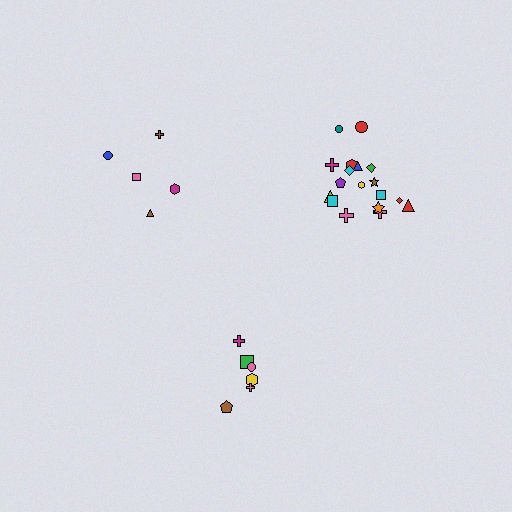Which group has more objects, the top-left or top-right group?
The top-right group.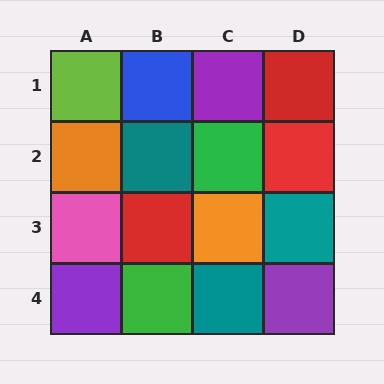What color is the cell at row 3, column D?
Teal.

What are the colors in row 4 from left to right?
Purple, green, teal, purple.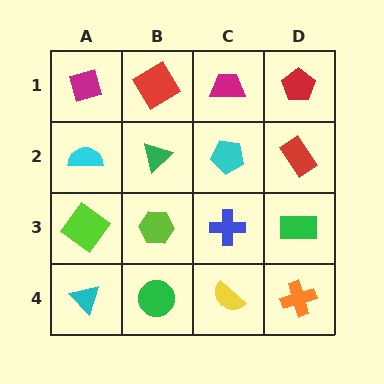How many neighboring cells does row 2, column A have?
3.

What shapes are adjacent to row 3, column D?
A red rectangle (row 2, column D), an orange cross (row 4, column D), a blue cross (row 3, column C).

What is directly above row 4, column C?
A blue cross.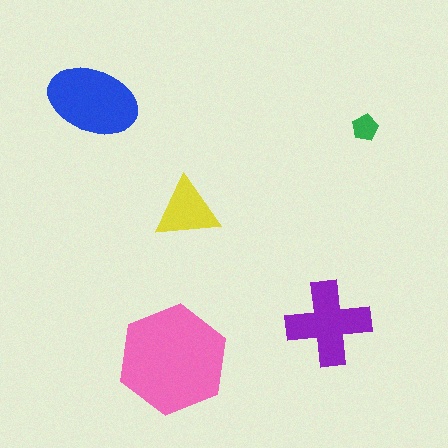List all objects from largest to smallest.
The pink hexagon, the blue ellipse, the purple cross, the yellow triangle, the green pentagon.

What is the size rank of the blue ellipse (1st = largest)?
2nd.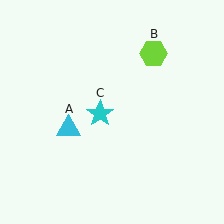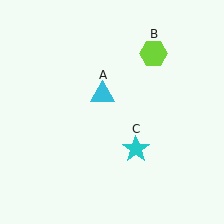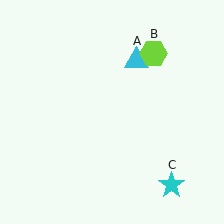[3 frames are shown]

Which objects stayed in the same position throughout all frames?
Lime hexagon (object B) remained stationary.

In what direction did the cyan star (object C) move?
The cyan star (object C) moved down and to the right.